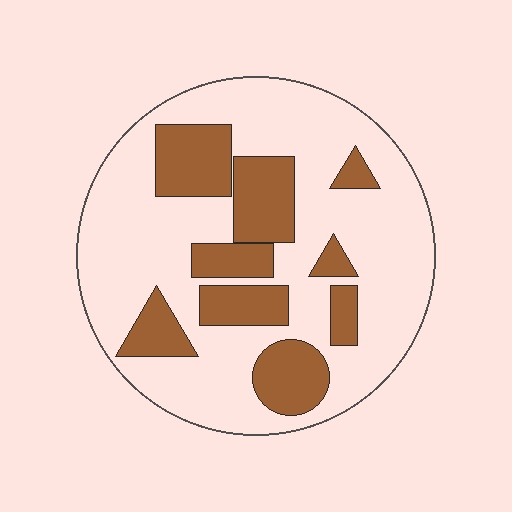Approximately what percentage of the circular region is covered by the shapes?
Approximately 30%.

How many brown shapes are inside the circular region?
9.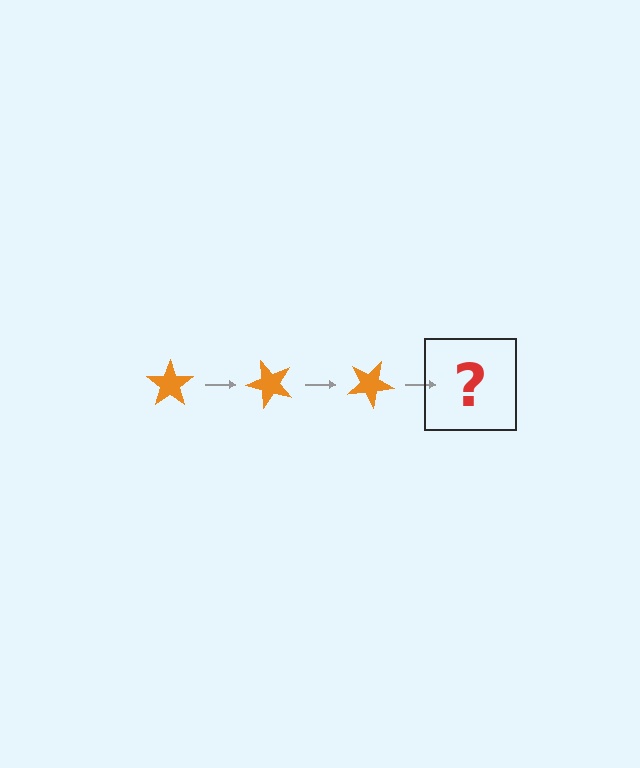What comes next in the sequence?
The next element should be an orange star rotated 150 degrees.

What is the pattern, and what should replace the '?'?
The pattern is that the star rotates 50 degrees each step. The '?' should be an orange star rotated 150 degrees.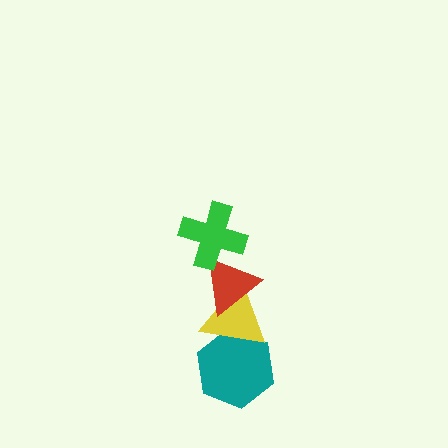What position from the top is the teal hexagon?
The teal hexagon is 4th from the top.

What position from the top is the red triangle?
The red triangle is 2nd from the top.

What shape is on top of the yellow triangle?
The red triangle is on top of the yellow triangle.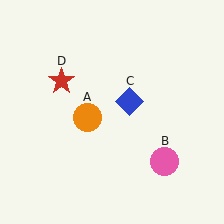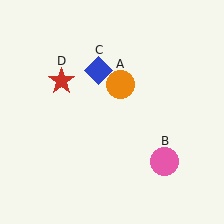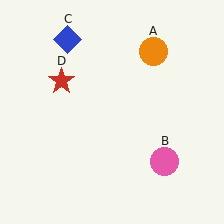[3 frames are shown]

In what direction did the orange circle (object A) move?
The orange circle (object A) moved up and to the right.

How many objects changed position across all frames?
2 objects changed position: orange circle (object A), blue diamond (object C).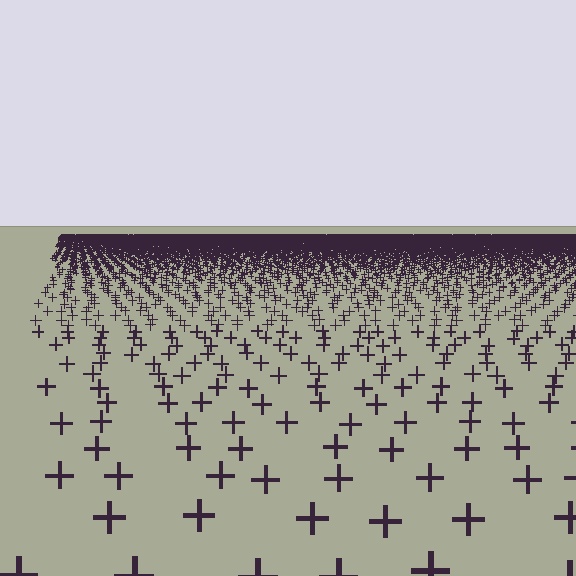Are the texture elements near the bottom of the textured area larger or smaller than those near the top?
Larger. Near the bottom, elements are closer to the viewer and appear at a bigger on-screen size.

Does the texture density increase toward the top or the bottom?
Density increases toward the top.